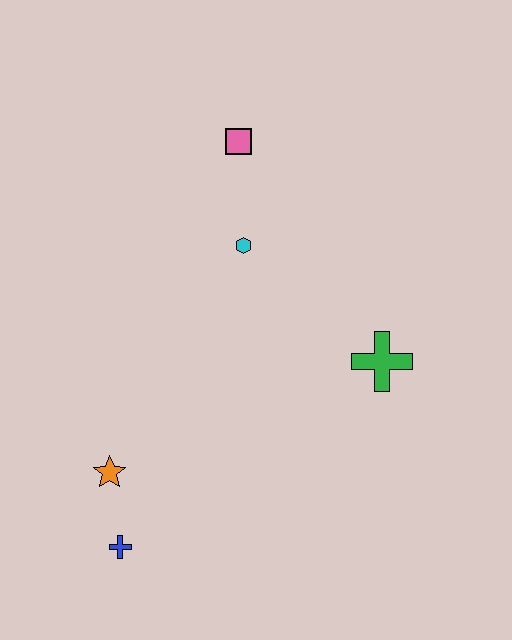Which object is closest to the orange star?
The blue cross is closest to the orange star.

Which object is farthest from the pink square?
The blue cross is farthest from the pink square.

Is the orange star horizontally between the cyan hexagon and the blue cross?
No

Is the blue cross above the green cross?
No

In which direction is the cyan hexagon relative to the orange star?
The cyan hexagon is above the orange star.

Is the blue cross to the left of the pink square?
Yes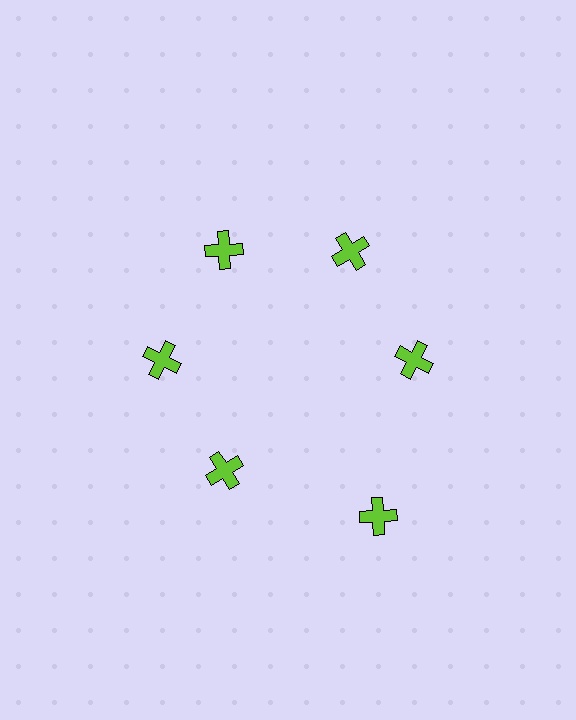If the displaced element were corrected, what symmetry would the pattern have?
It would have 6-fold rotational symmetry — the pattern would map onto itself every 60 degrees.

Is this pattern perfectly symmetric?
No. The 6 lime crosses are arranged in a ring, but one element near the 5 o'clock position is pushed outward from the center, breaking the 6-fold rotational symmetry.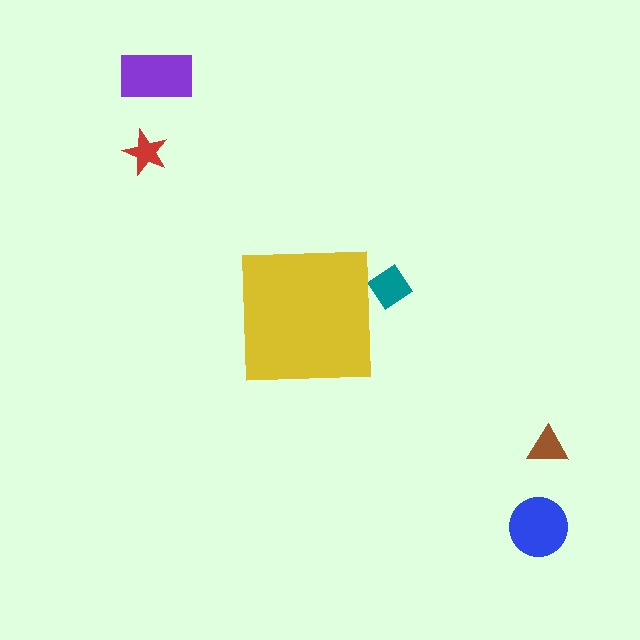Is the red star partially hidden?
No, the red star is fully visible.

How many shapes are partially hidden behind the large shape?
1 shape is partially hidden.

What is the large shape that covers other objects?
A yellow square.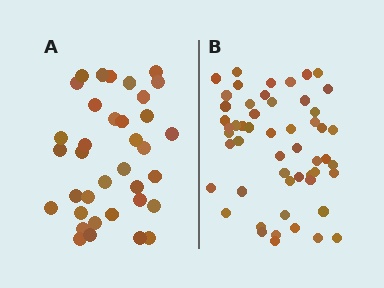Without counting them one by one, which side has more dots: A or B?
Region B (the right region) has more dots.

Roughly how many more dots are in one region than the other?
Region B has approximately 15 more dots than region A.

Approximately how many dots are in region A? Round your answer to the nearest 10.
About 40 dots. (The exact count is 36, which rounds to 40.)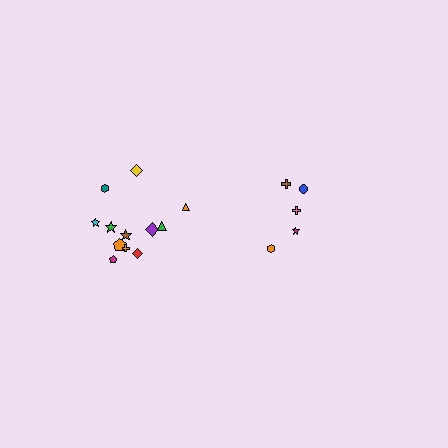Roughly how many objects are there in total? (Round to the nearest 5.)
Roughly 15 objects in total.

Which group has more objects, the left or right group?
The left group.